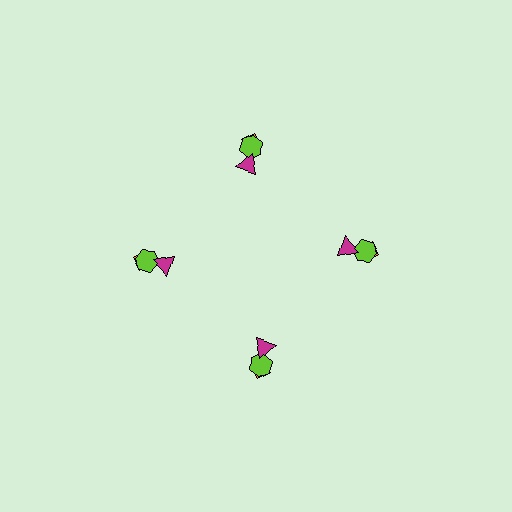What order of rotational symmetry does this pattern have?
This pattern has 4-fold rotational symmetry.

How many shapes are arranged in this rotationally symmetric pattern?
There are 12 shapes, arranged in 4 groups of 3.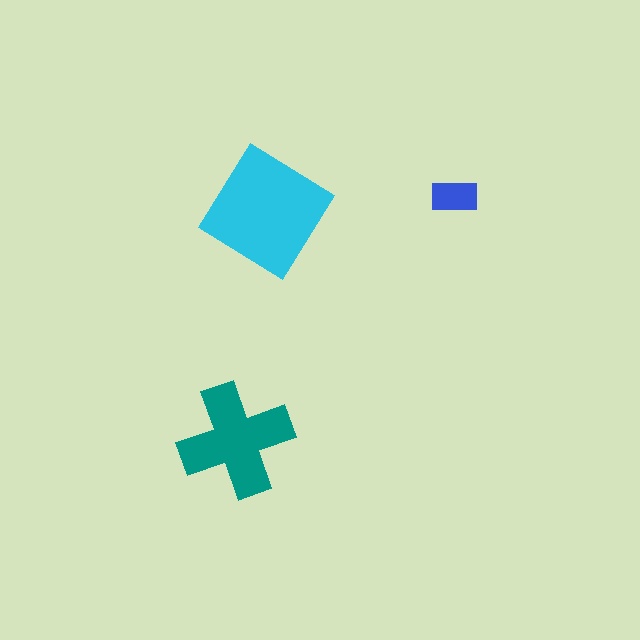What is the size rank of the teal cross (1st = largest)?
2nd.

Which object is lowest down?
The teal cross is bottommost.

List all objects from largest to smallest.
The cyan diamond, the teal cross, the blue rectangle.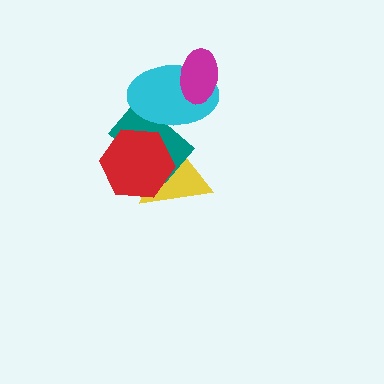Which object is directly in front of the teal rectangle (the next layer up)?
The cyan ellipse is directly in front of the teal rectangle.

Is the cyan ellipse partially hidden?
Yes, it is partially covered by another shape.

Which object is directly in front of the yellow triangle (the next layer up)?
The teal rectangle is directly in front of the yellow triangle.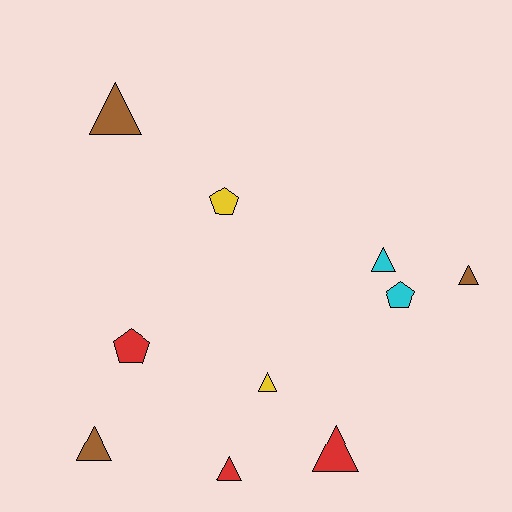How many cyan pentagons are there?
There is 1 cyan pentagon.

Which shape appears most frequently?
Triangle, with 7 objects.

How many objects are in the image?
There are 10 objects.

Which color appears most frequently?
Red, with 3 objects.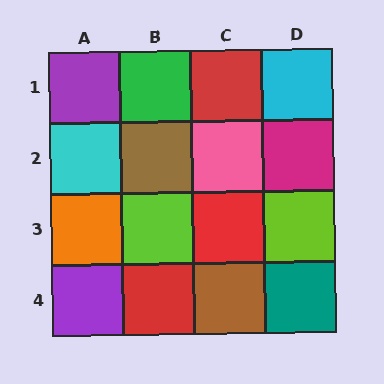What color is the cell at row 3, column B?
Lime.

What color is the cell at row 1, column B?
Green.